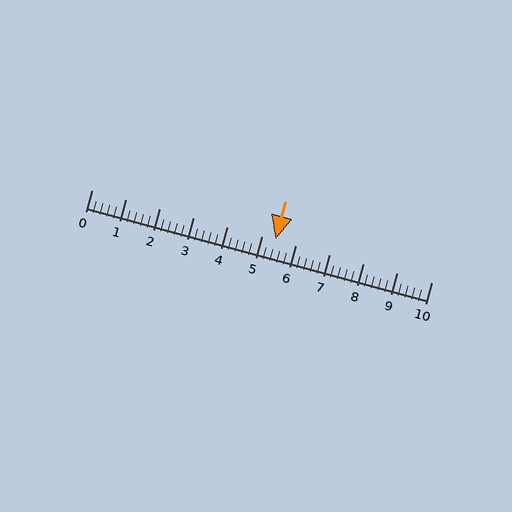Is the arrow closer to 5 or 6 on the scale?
The arrow is closer to 5.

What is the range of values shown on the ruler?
The ruler shows values from 0 to 10.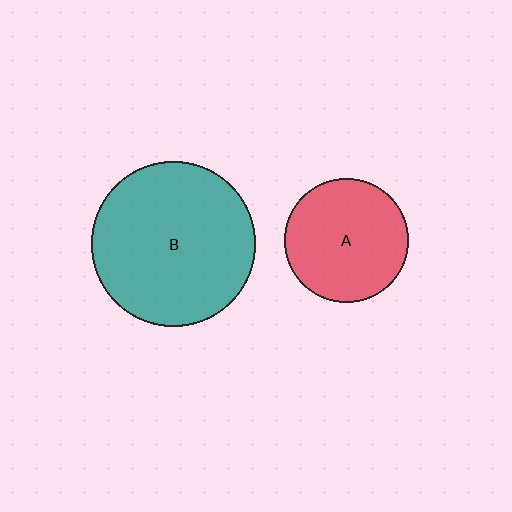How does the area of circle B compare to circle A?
Approximately 1.8 times.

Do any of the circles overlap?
No, none of the circles overlap.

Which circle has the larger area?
Circle B (teal).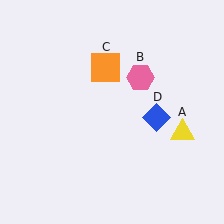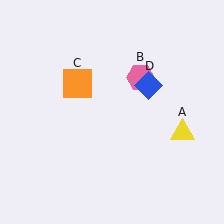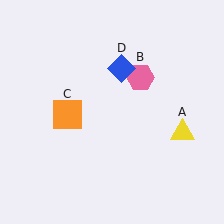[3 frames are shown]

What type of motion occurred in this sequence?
The orange square (object C), blue diamond (object D) rotated counterclockwise around the center of the scene.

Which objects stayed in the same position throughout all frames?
Yellow triangle (object A) and pink hexagon (object B) remained stationary.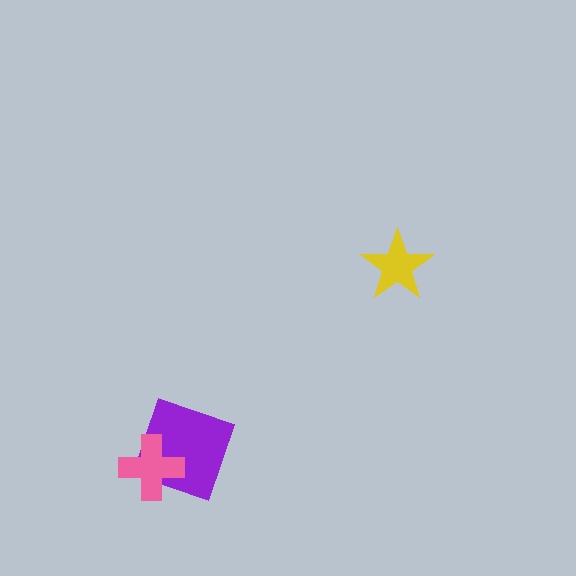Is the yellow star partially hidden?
No, no other shape covers it.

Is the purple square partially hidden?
Yes, it is partially covered by another shape.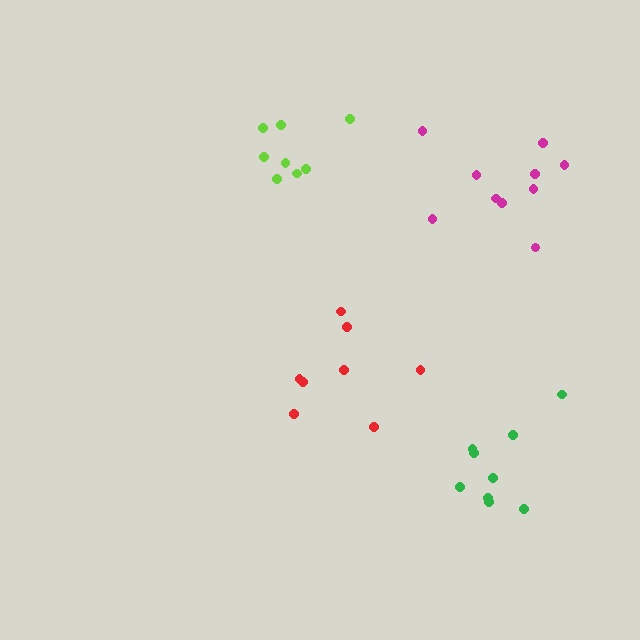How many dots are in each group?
Group 1: 8 dots, Group 2: 8 dots, Group 3: 10 dots, Group 4: 9 dots (35 total).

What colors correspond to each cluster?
The clusters are colored: lime, red, magenta, green.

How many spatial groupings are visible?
There are 4 spatial groupings.